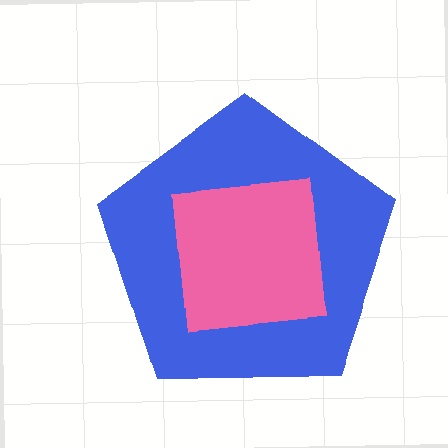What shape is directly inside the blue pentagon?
The pink square.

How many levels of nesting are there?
2.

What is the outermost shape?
The blue pentagon.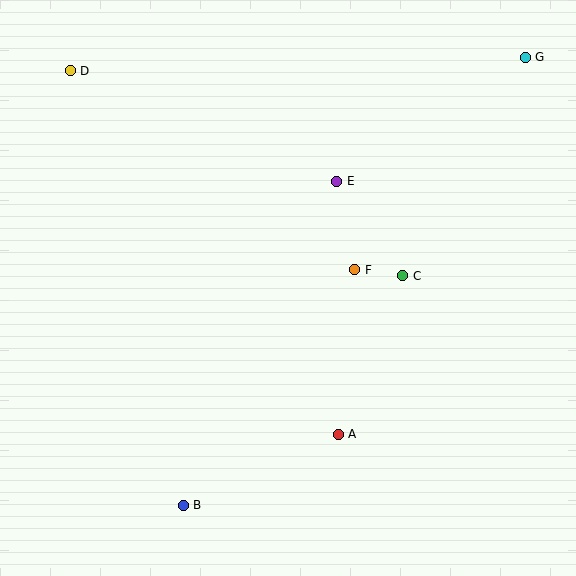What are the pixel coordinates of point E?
Point E is at (337, 181).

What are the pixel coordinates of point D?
Point D is at (70, 71).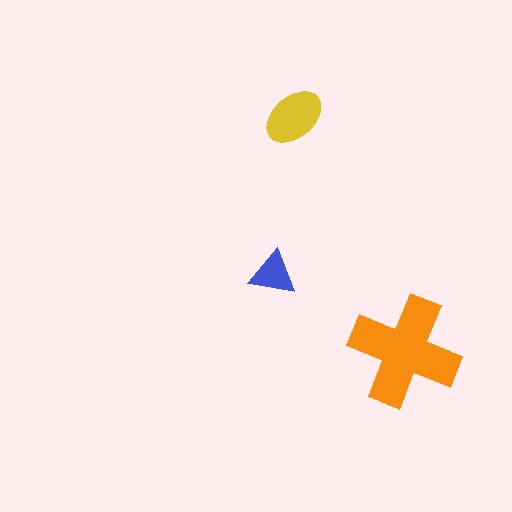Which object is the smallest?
The blue triangle.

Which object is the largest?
The orange cross.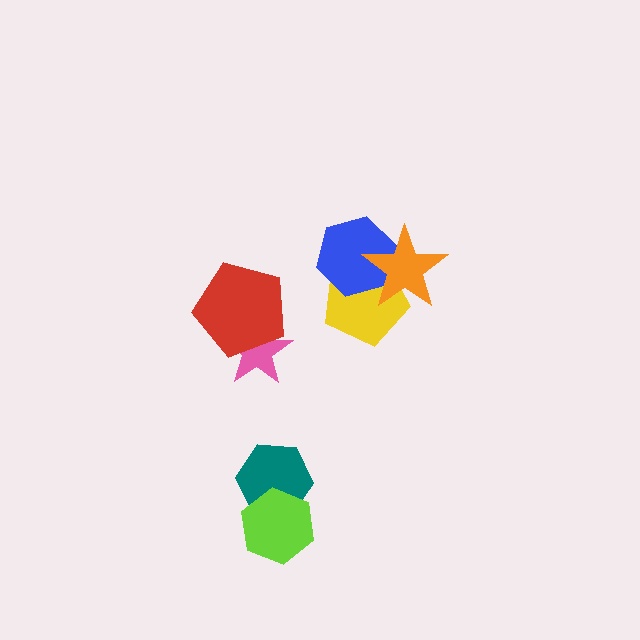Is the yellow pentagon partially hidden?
Yes, it is partially covered by another shape.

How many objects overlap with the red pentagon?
1 object overlaps with the red pentagon.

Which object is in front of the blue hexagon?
The orange star is in front of the blue hexagon.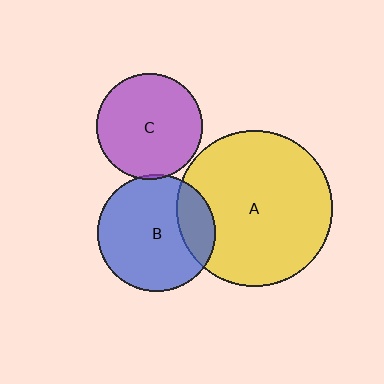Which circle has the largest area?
Circle A (yellow).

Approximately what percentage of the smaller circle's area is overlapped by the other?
Approximately 5%.